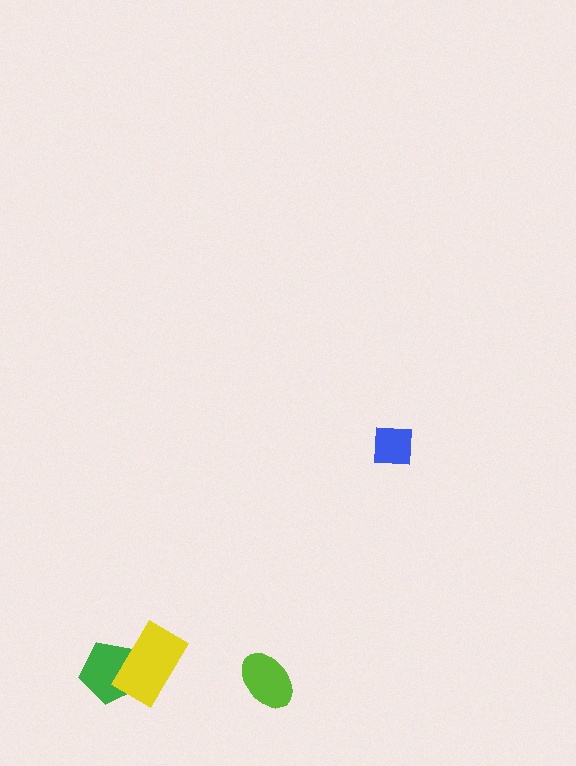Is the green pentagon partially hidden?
Yes, it is partially covered by another shape.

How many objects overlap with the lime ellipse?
0 objects overlap with the lime ellipse.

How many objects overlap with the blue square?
0 objects overlap with the blue square.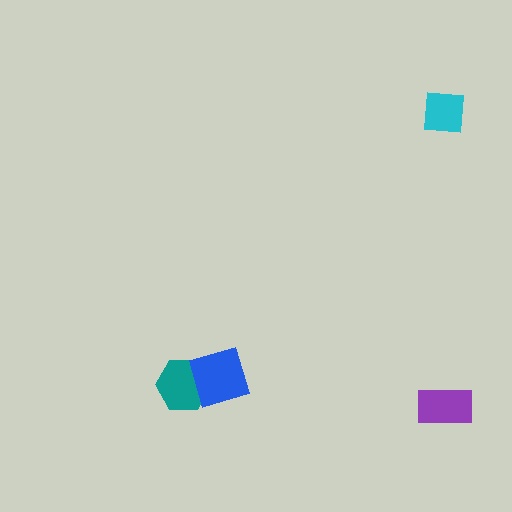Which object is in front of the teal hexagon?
The blue diamond is in front of the teal hexagon.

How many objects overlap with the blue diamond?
1 object overlaps with the blue diamond.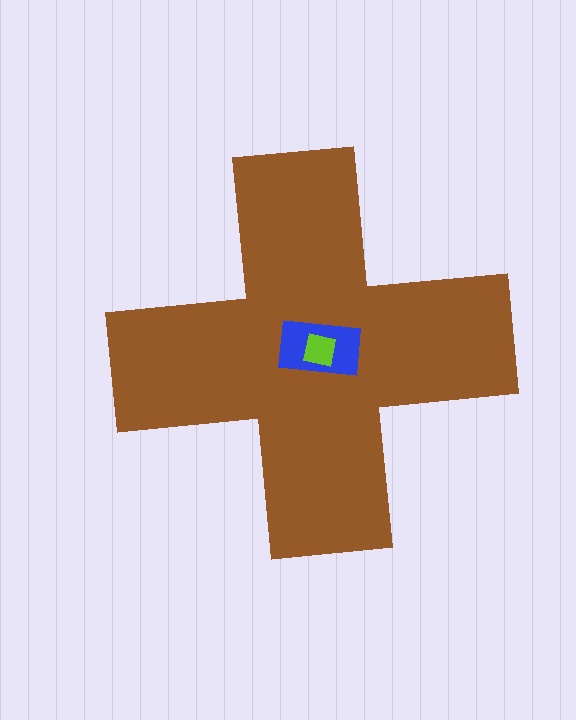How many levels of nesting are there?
3.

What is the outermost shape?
The brown cross.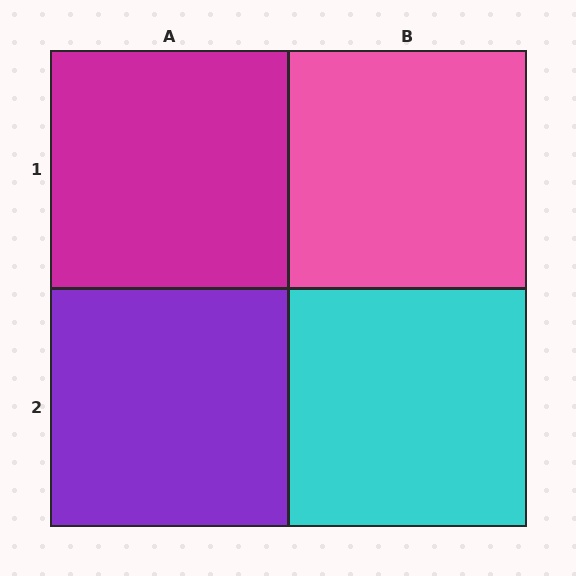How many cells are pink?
1 cell is pink.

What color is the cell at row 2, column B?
Cyan.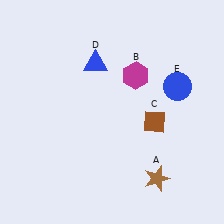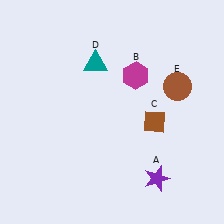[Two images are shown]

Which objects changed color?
A changed from brown to purple. D changed from blue to teal. E changed from blue to brown.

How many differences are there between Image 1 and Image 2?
There are 3 differences between the two images.